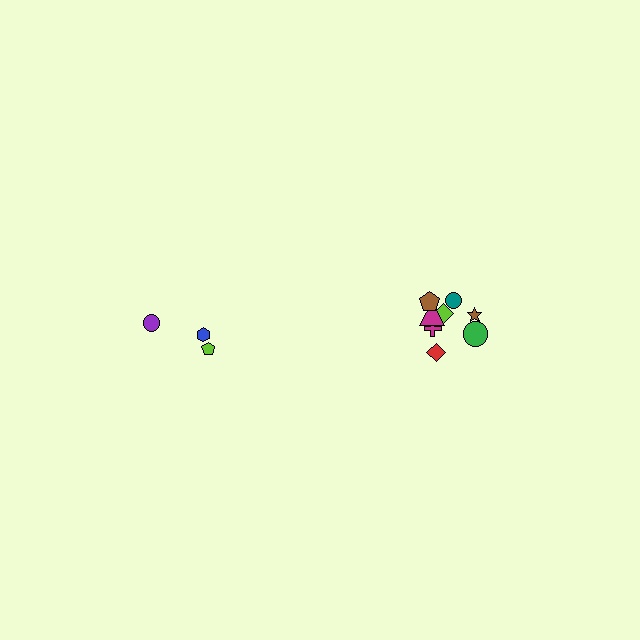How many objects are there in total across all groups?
There are 11 objects.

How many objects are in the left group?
There are 3 objects.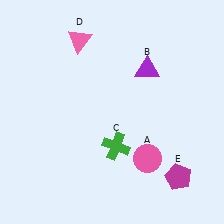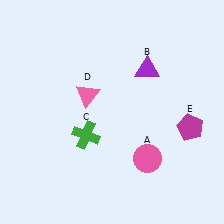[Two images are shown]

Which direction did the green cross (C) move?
The green cross (C) moved left.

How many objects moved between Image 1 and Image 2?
3 objects moved between the two images.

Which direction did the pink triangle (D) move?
The pink triangle (D) moved down.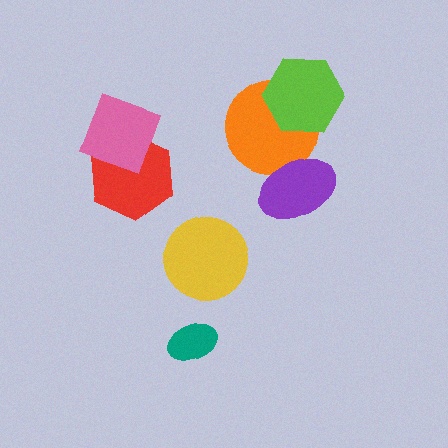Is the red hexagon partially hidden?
Yes, it is partially covered by another shape.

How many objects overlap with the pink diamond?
1 object overlaps with the pink diamond.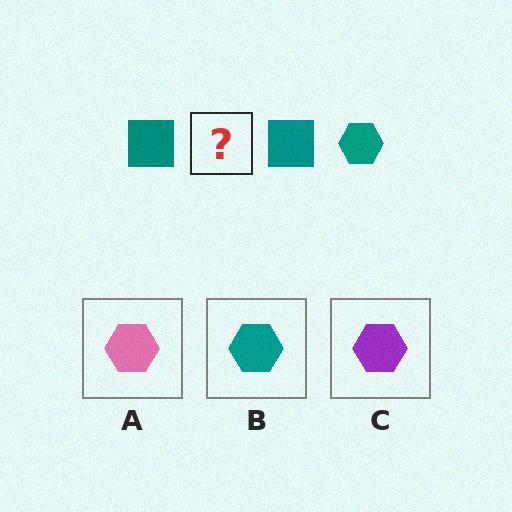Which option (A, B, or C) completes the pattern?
B.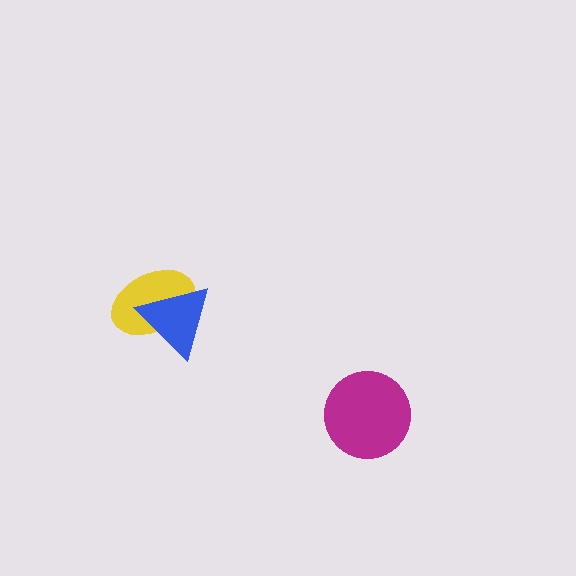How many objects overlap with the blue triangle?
1 object overlaps with the blue triangle.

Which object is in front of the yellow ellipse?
The blue triangle is in front of the yellow ellipse.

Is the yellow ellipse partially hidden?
Yes, it is partially covered by another shape.